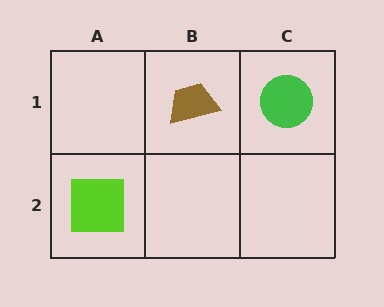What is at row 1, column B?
A brown trapezoid.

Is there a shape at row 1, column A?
No, that cell is empty.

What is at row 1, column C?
A green circle.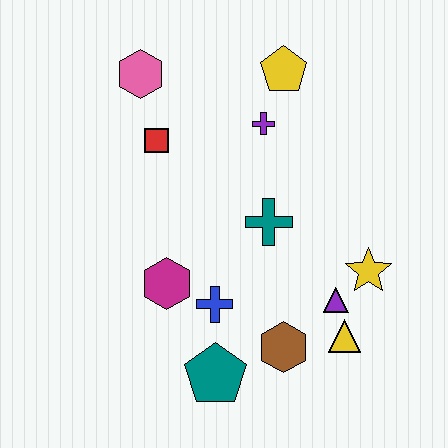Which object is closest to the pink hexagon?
The red square is closest to the pink hexagon.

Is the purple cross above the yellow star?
Yes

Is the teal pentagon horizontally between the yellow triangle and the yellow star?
No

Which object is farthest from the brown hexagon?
The pink hexagon is farthest from the brown hexagon.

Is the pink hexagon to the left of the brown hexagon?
Yes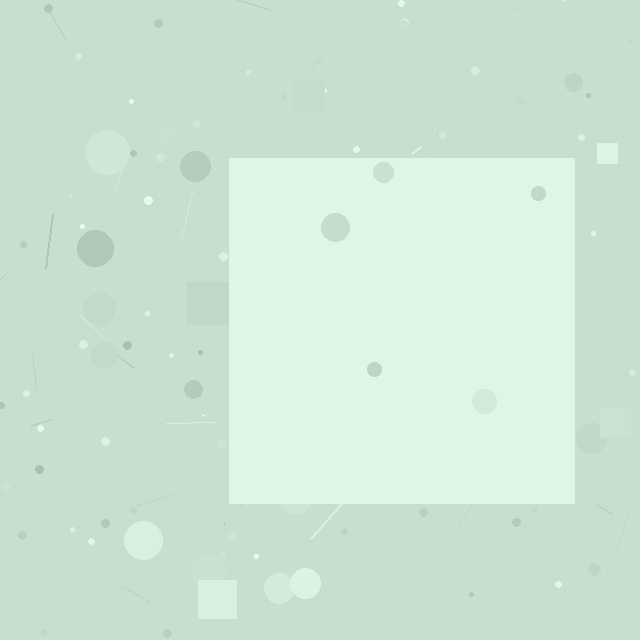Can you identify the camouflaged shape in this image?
The camouflaged shape is a square.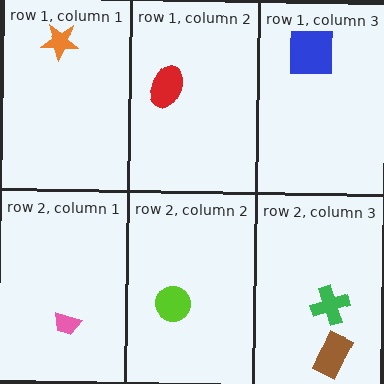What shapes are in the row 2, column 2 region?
The lime circle.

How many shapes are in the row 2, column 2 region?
1.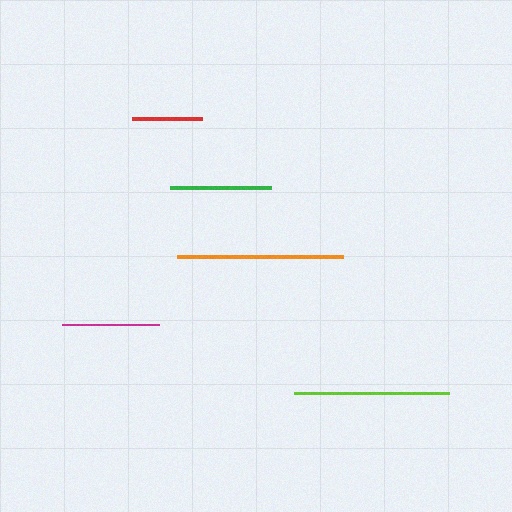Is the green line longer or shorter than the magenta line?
The green line is longer than the magenta line.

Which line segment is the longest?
The orange line is the longest at approximately 167 pixels.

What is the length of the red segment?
The red segment is approximately 69 pixels long.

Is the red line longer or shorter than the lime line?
The lime line is longer than the red line.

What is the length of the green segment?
The green segment is approximately 101 pixels long.